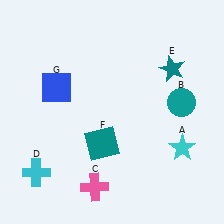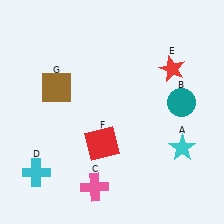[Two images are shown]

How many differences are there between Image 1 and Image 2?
There are 3 differences between the two images.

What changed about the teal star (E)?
In Image 1, E is teal. In Image 2, it changed to red.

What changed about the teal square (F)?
In Image 1, F is teal. In Image 2, it changed to red.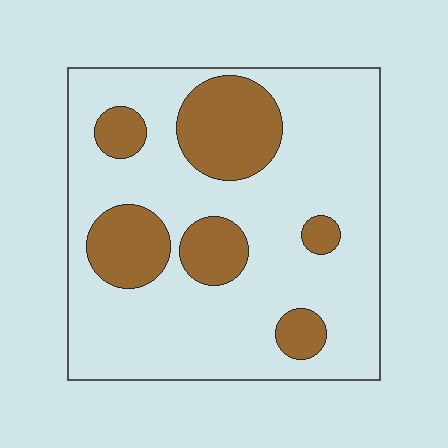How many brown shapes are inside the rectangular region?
6.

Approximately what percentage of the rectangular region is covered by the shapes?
Approximately 25%.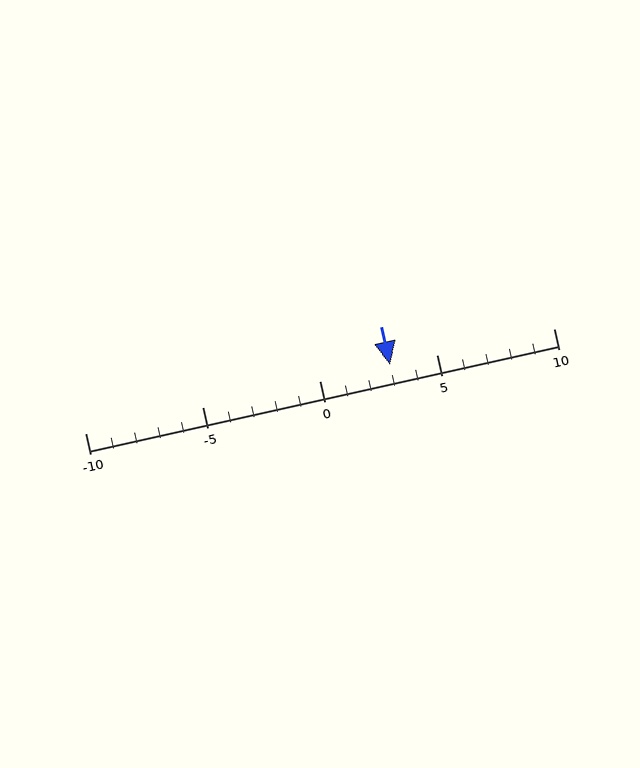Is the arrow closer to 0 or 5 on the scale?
The arrow is closer to 5.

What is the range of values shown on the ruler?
The ruler shows values from -10 to 10.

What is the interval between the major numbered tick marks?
The major tick marks are spaced 5 units apart.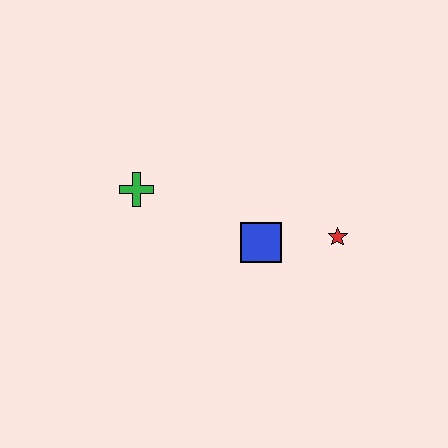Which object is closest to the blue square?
The red star is closest to the blue square.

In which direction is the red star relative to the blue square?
The red star is to the right of the blue square.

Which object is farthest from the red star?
The green cross is farthest from the red star.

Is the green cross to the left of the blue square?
Yes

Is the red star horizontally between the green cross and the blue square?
No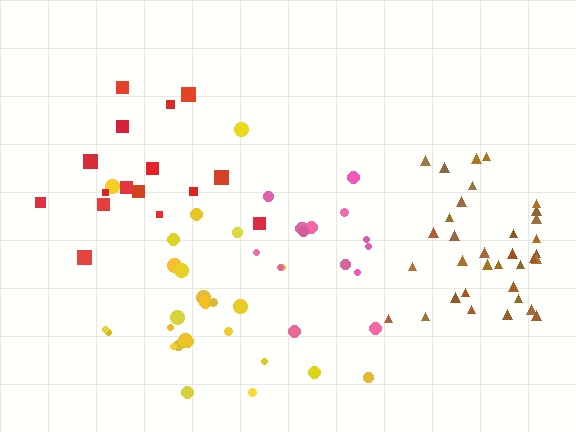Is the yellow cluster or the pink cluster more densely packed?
Pink.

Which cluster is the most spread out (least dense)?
Yellow.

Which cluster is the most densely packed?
Brown.